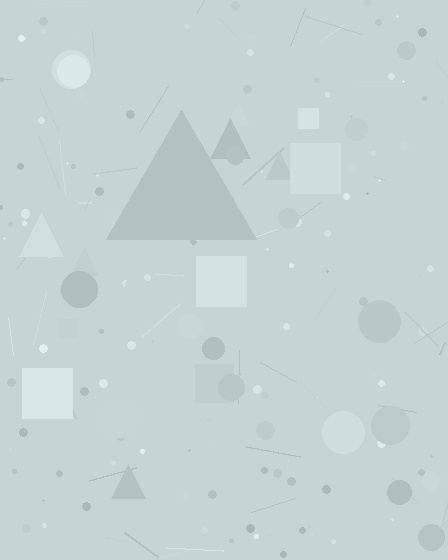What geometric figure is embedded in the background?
A triangle is embedded in the background.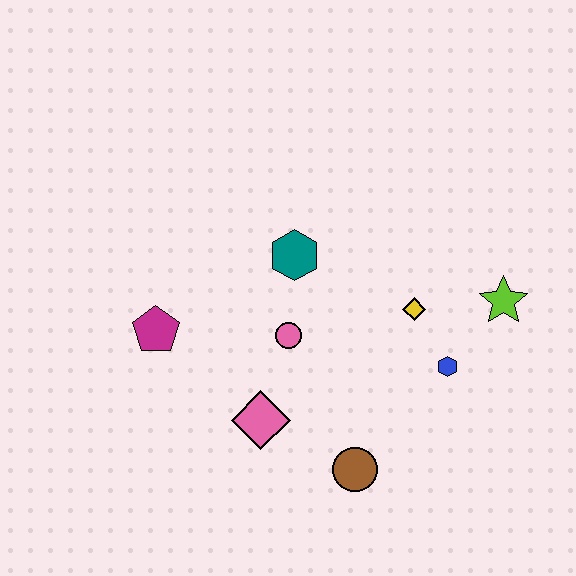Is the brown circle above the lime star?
No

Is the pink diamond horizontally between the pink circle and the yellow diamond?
No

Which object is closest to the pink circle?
The teal hexagon is closest to the pink circle.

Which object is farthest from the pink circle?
The lime star is farthest from the pink circle.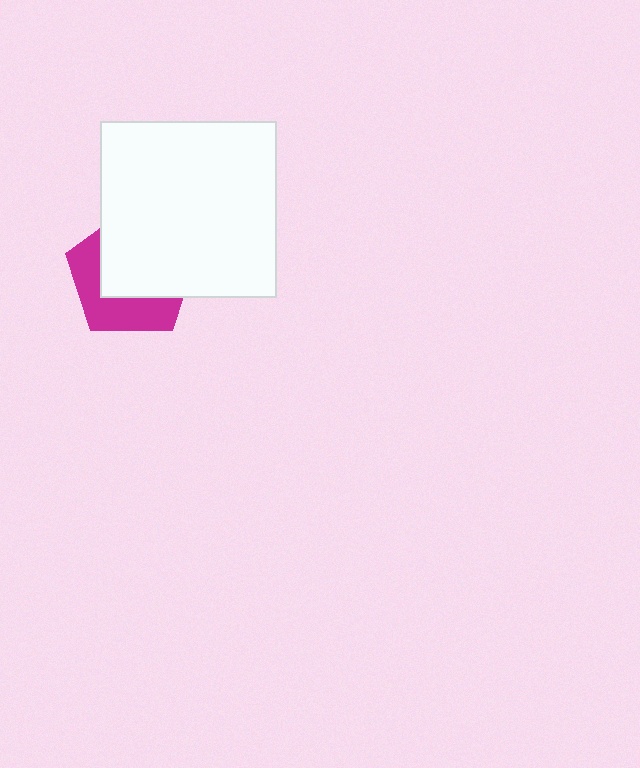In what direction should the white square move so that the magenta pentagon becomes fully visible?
The white square should move toward the upper-right. That is the shortest direction to clear the overlap and leave the magenta pentagon fully visible.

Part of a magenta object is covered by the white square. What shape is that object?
It is a pentagon.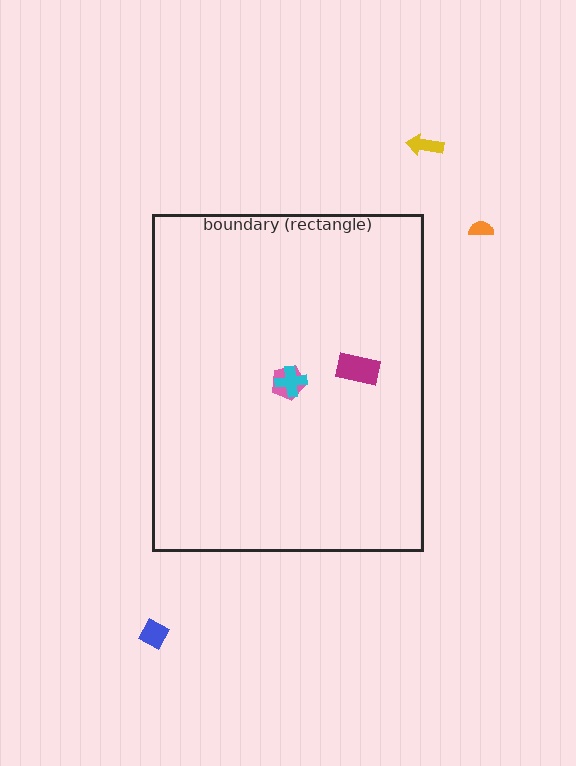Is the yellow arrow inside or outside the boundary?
Outside.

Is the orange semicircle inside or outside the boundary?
Outside.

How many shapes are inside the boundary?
3 inside, 3 outside.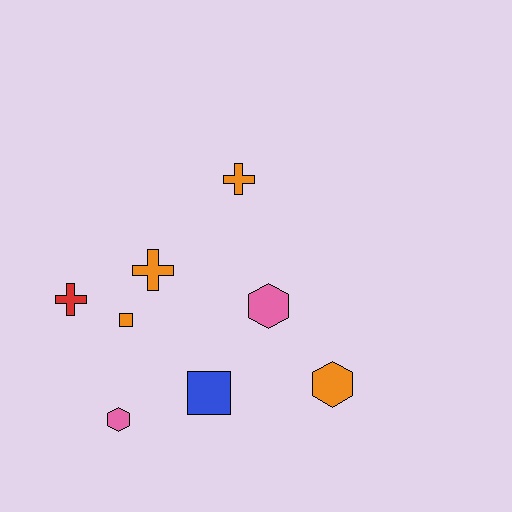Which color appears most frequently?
Orange, with 4 objects.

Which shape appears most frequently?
Cross, with 3 objects.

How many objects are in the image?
There are 8 objects.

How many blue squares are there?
There is 1 blue square.